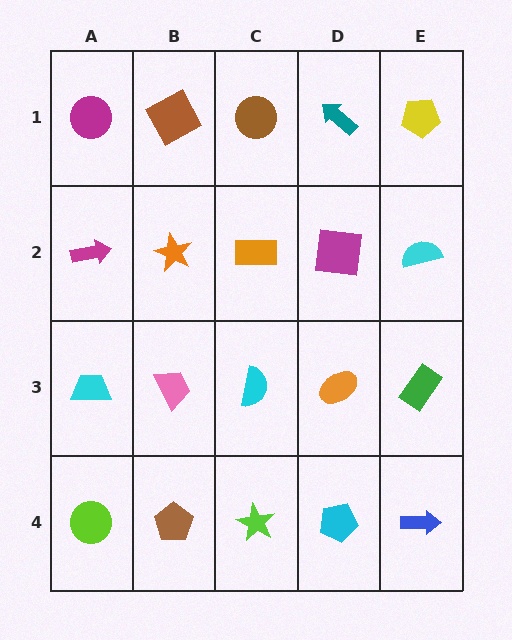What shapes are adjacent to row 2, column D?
A teal arrow (row 1, column D), an orange ellipse (row 3, column D), an orange rectangle (row 2, column C), a cyan semicircle (row 2, column E).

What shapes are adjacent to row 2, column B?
A brown square (row 1, column B), a pink trapezoid (row 3, column B), a magenta arrow (row 2, column A), an orange rectangle (row 2, column C).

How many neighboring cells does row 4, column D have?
3.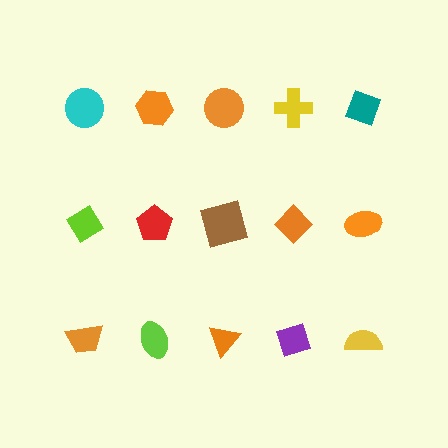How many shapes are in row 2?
5 shapes.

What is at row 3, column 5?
A yellow semicircle.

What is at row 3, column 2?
A lime ellipse.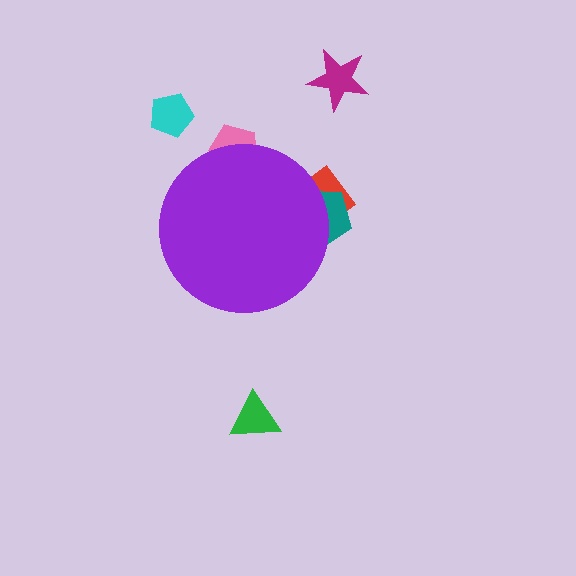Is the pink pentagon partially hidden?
Yes, the pink pentagon is partially hidden behind the purple circle.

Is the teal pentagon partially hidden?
Yes, the teal pentagon is partially hidden behind the purple circle.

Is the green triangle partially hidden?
No, the green triangle is fully visible.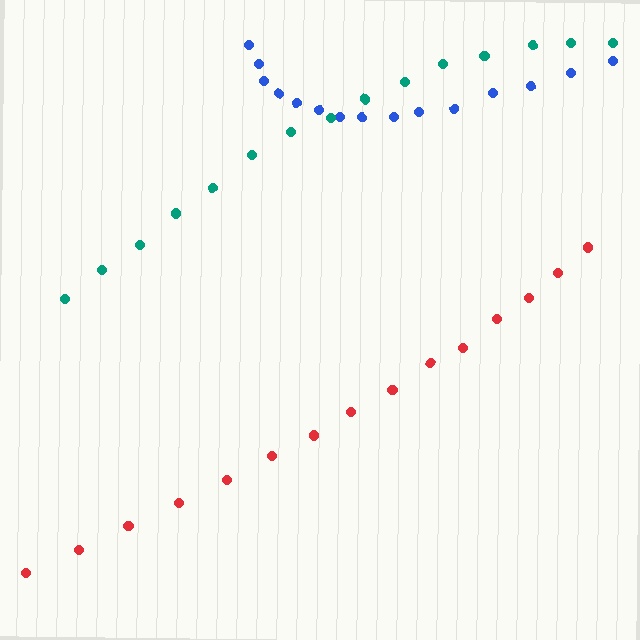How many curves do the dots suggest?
There are 3 distinct paths.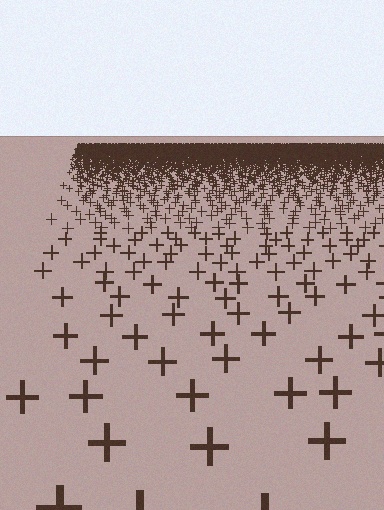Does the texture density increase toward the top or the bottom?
Density increases toward the top.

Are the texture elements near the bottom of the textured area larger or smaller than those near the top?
Larger. Near the bottom, elements are closer to the viewer and appear at a bigger on-screen size.